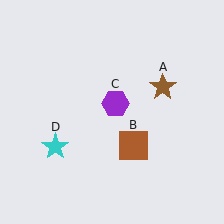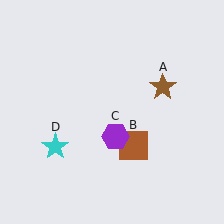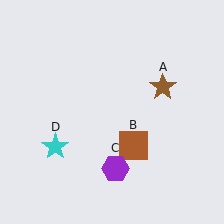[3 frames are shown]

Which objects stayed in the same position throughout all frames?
Brown star (object A) and brown square (object B) and cyan star (object D) remained stationary.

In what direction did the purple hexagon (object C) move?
The purple hexagon (object C) moved down.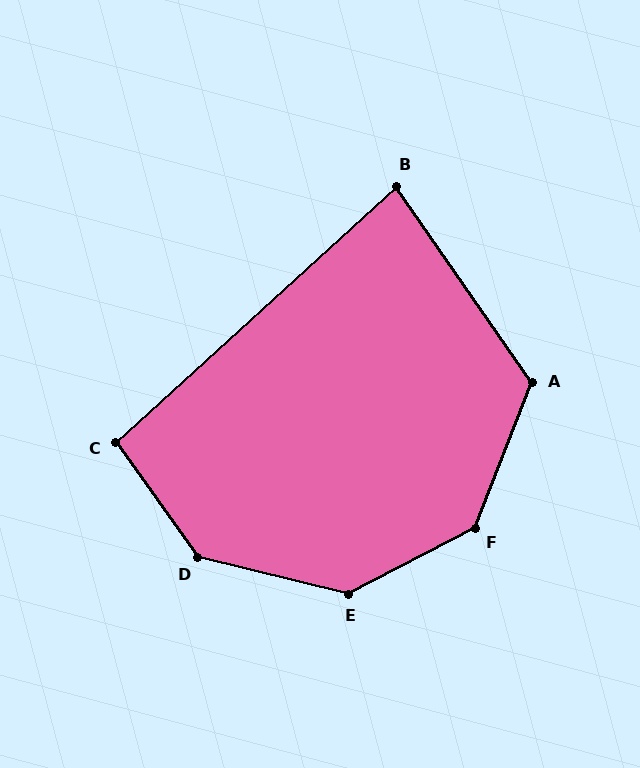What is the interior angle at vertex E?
Approximately 139 degrees (obtuse).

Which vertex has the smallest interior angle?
B, at approximately 82 degrees.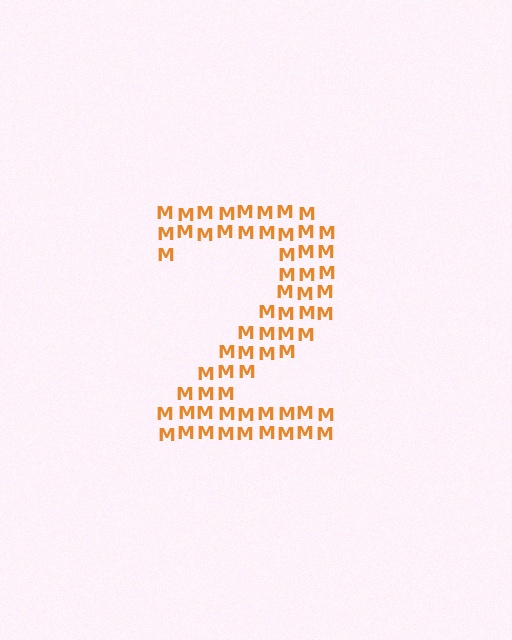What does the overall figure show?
The overall figure shows the digit 2.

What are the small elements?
The small elements are letter M's.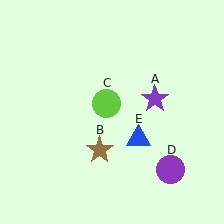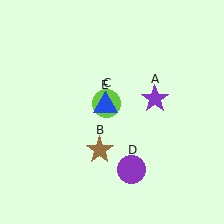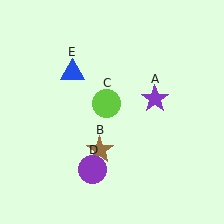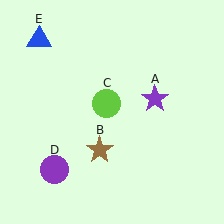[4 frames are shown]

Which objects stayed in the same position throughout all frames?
Purple star (object A) and brown star (object B) and lime circle (object C) remained stationary.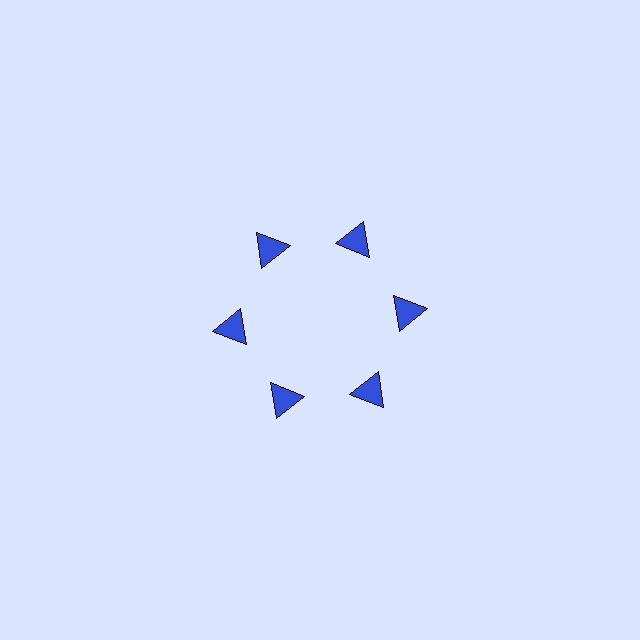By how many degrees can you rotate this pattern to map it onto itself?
The pattern maps onto itself every 60 degrees of rotation.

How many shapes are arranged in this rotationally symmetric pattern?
There are 6 shapes, arranged in 6 groups of 1.